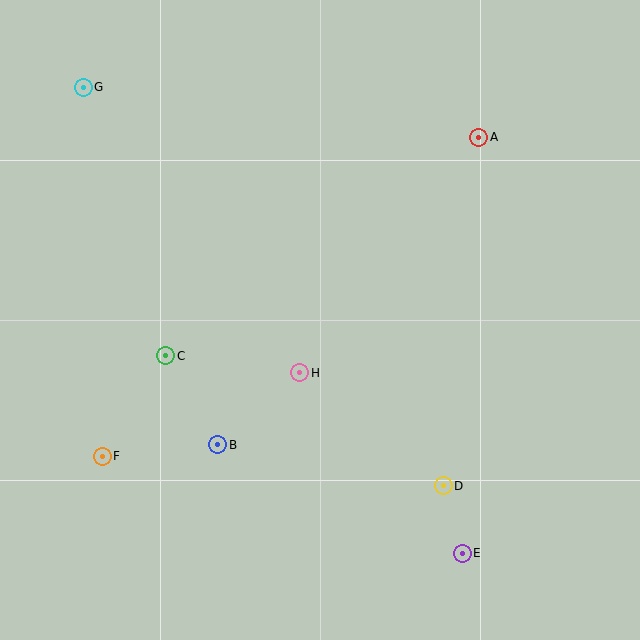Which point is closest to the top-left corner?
Point G is closest to the top-left corner.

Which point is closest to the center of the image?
Point H at (300, 373) is closest to the center.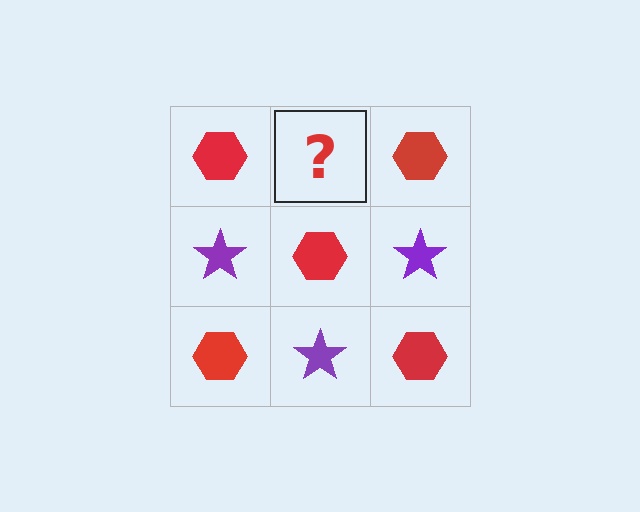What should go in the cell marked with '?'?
The missing cell should contain a purple star.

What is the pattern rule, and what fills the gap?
The rule is that it alternates red hexagon and purple star in a checkerboard pattern. The gap should be filled with a purple star.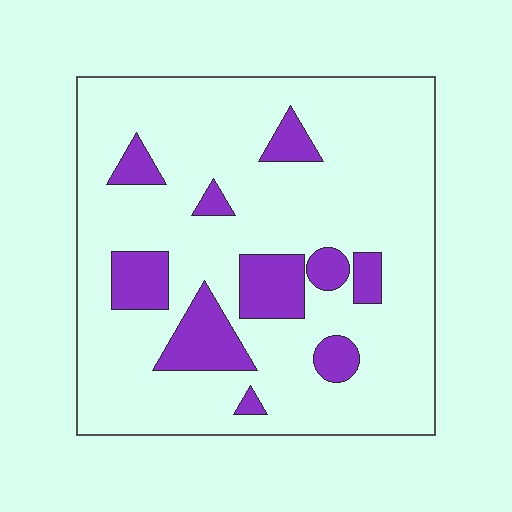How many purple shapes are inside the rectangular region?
10.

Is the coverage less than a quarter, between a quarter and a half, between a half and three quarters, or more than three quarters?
Less than a quarter.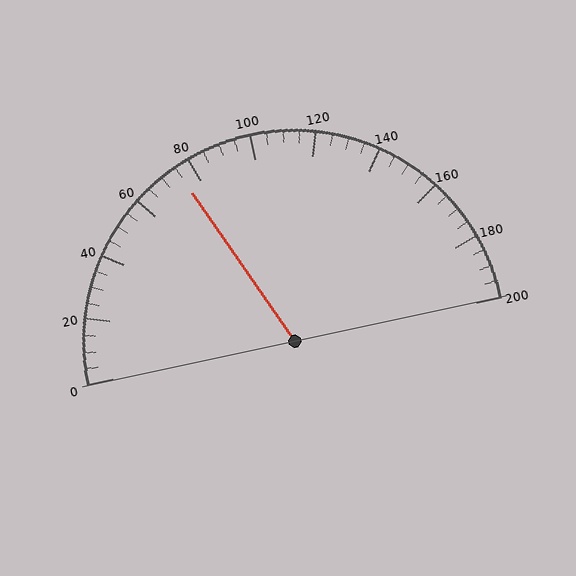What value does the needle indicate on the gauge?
The needle indicates approximately 75.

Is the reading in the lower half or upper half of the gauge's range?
The reading is in the lower half of the range (0 to 200).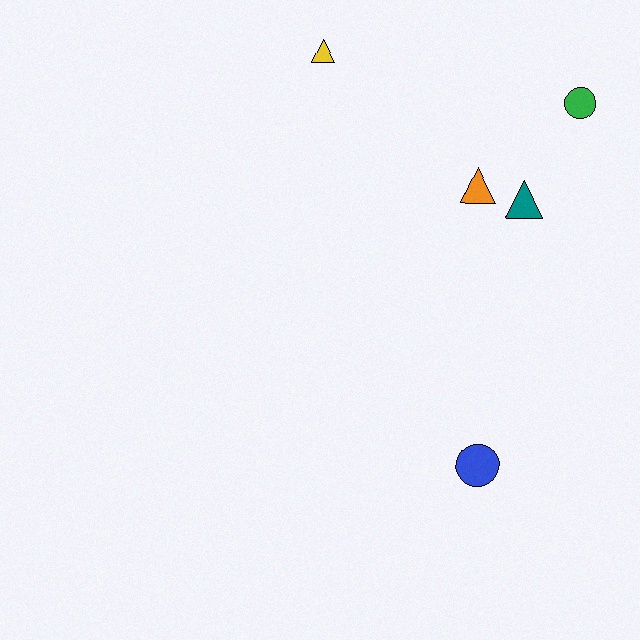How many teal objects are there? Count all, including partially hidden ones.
There is 1 teal object.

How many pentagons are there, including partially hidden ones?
There are no pentagons.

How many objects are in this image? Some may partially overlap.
There are 5 objects.